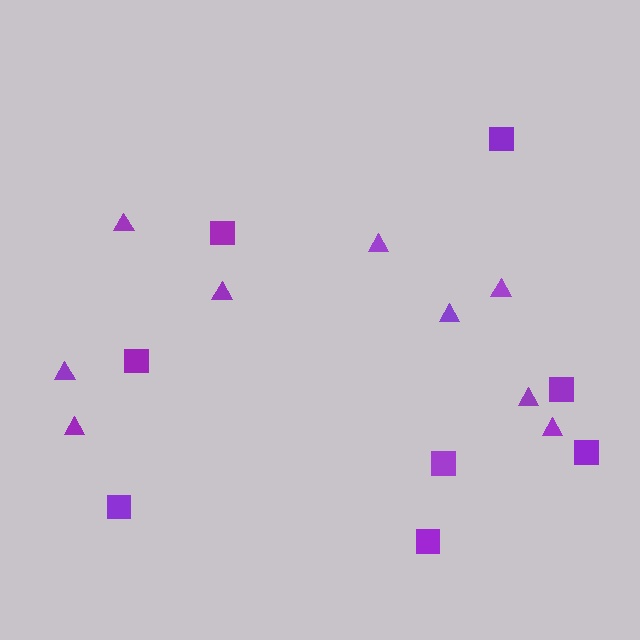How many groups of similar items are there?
There are 2 groups: one group of squares (8) and one group of triangles (9).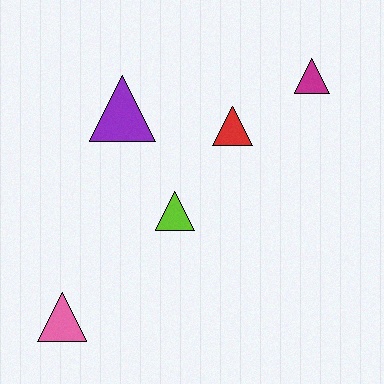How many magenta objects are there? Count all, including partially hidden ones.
There is 1 magenta object.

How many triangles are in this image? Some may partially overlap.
There are 5 triangles.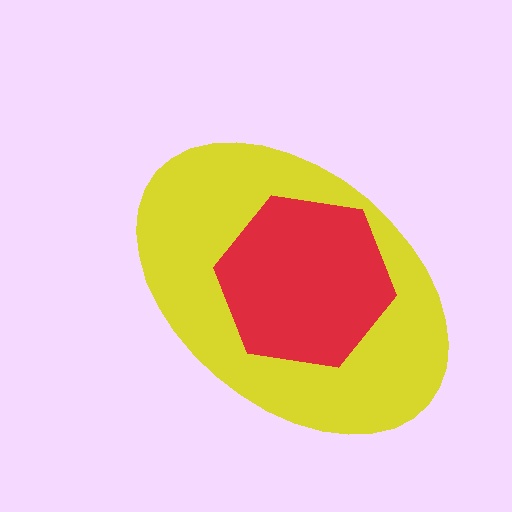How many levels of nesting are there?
2.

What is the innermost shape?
The red hexagon.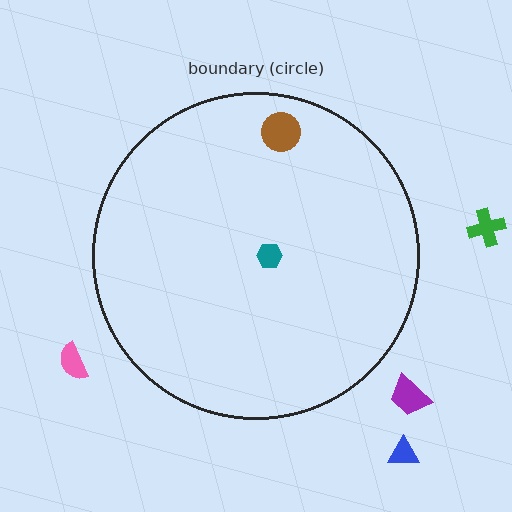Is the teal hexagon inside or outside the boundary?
Inside.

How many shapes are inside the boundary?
2 inside, 4 outside.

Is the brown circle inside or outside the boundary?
Inside.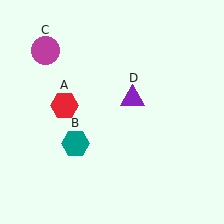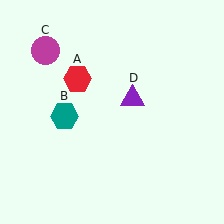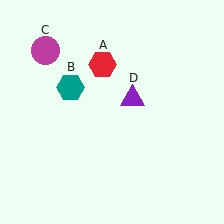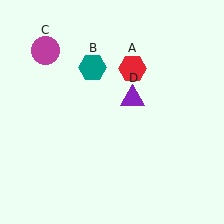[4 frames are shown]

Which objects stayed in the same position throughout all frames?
Magenta circle (object C) and purple triangle (object D) remained stationary.